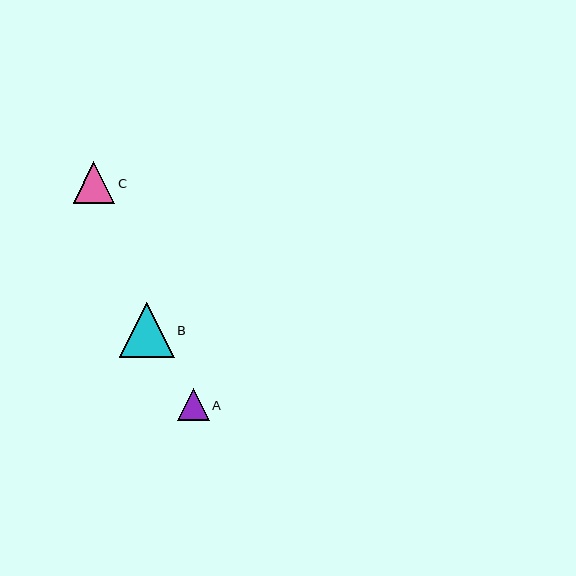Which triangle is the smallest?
Triangle A is the smallest with a size of approximately 32 pixels.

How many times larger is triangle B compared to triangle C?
Triangle B is approximately 1.3 times the size of triangle C.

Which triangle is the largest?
Triangle B is the largest with a size of approximately 55 pixels.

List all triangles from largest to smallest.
From largest to smallest: B, C, A.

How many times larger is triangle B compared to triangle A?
Triangle B is approximately 1.7 times the size of triangle A.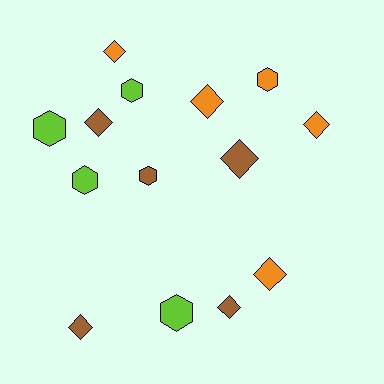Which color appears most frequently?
Brown, with 5 objects.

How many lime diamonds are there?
There are no lime diamonds.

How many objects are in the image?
There are 14 objects.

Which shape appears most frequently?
Diamond, with 8 objects.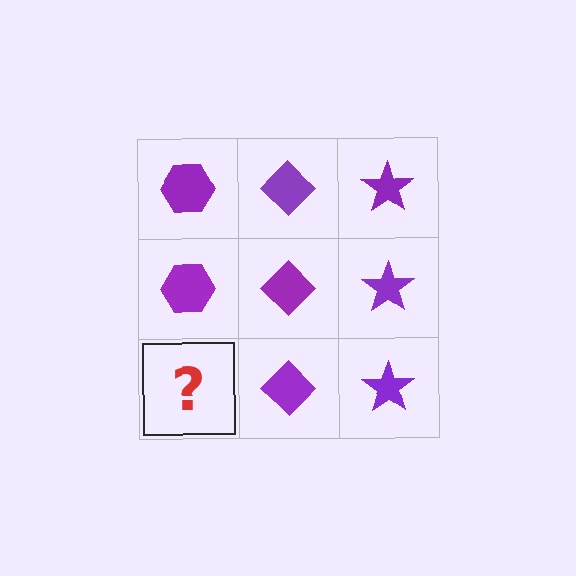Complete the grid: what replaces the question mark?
The question mark should be replaced with a purple hexagon.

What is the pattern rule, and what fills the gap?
The rule is that each column has a consistent shape. The gap should be filled with a purple hexagon.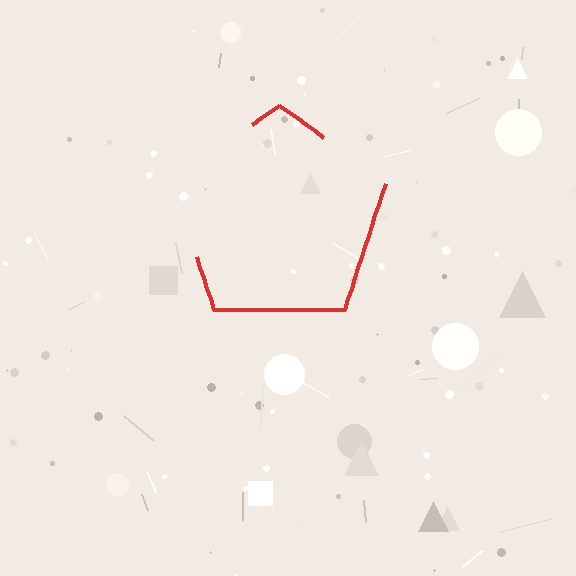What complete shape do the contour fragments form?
The contour fragments form a pentagon.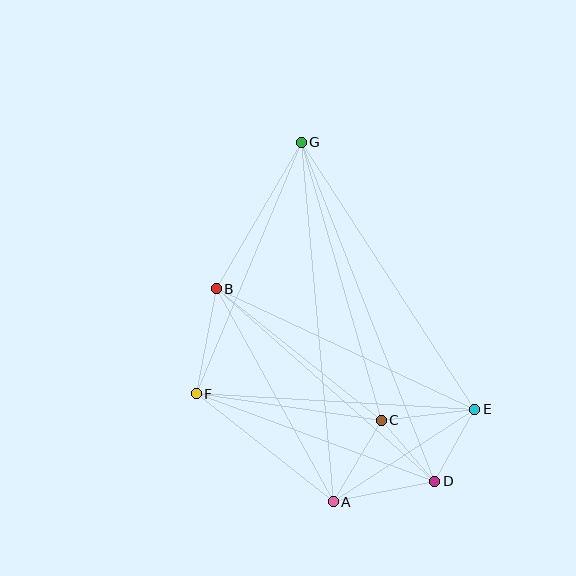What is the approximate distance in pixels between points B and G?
The distance between B and G is approximately 169 pixels.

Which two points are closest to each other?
Points C and D are closest to each other.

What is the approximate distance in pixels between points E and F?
The distance between E and F is approximately 279 pixels.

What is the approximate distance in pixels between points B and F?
The distance between B and F is approximately 107 pixels.